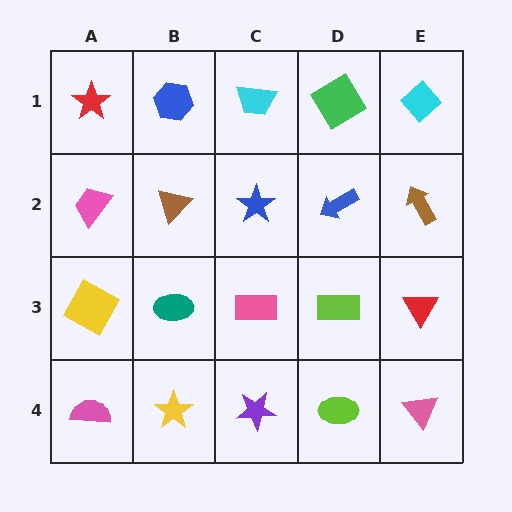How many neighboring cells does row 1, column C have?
3.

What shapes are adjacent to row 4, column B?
A teal ellipse (row 3, column B), a pink semicircle (row 4, column A), a purple star (row 4, column C).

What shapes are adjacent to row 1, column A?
A pink trapezoid (row 2, column A), a blue hexagon (row 1, column B).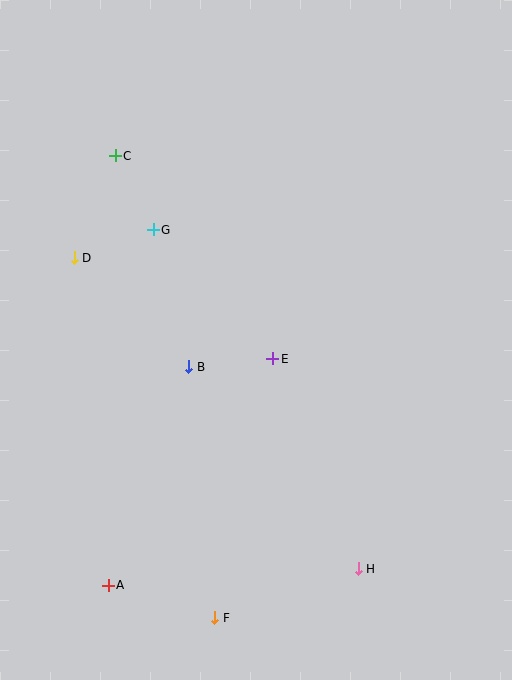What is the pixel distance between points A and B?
The distance between A and B is 233 pixels.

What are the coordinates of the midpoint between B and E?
The midpoint between B and E is at (231, 363).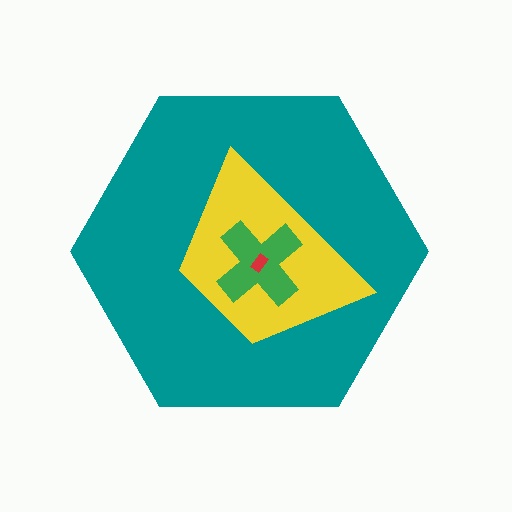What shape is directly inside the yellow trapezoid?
The green cross.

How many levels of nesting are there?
4.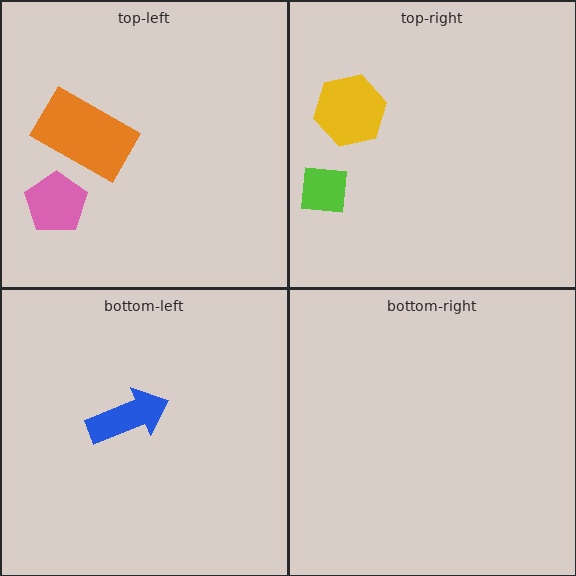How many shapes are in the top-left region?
2.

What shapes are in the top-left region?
The orange rectangle, the pink pentagon.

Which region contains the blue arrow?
The bottom-left region.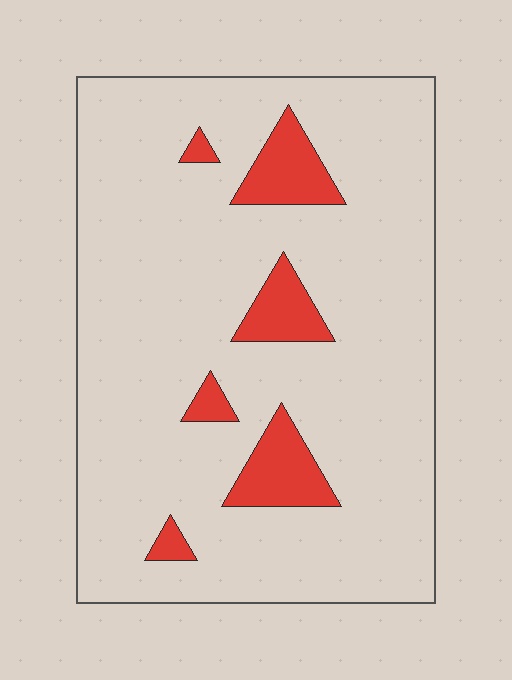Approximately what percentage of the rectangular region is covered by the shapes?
Approximately 10%.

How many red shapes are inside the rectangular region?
6.